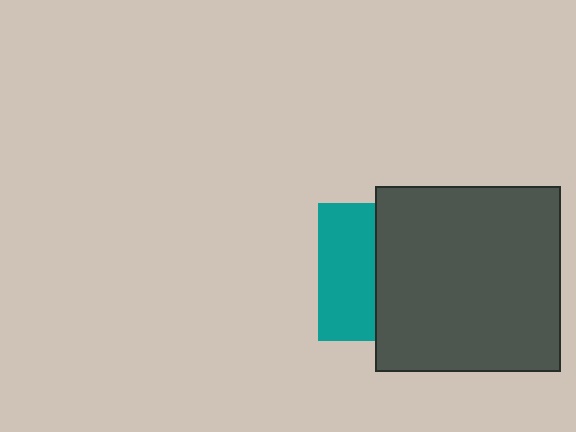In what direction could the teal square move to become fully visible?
The teal square could move left. That would shift it out from behind the dark gray square entirely.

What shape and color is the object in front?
The object in front is a dark gray square.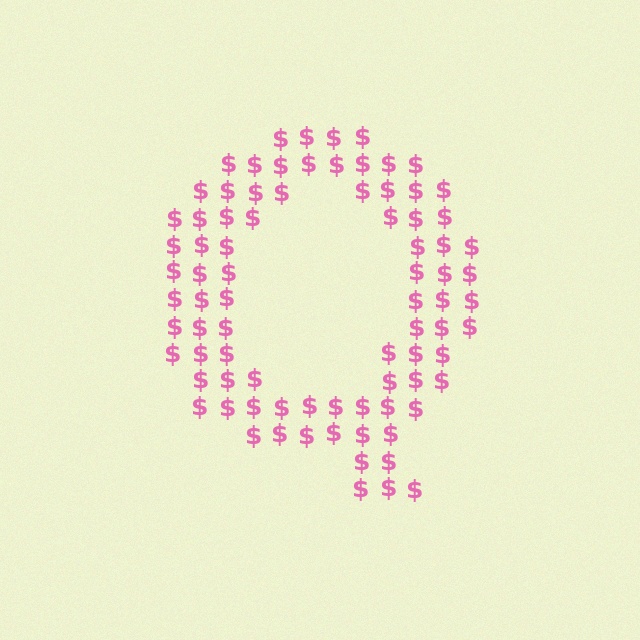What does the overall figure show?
The overall figure shows the letter Q.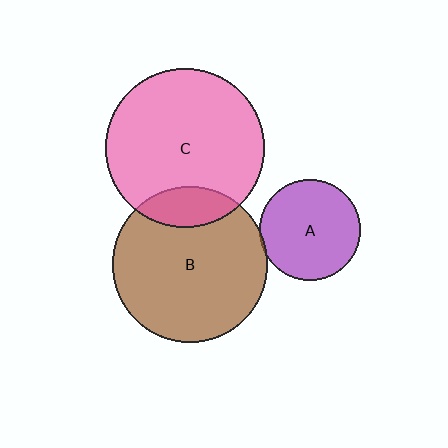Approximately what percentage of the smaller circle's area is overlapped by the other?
Approximately 15%.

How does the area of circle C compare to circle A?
Approximately 2.5 times.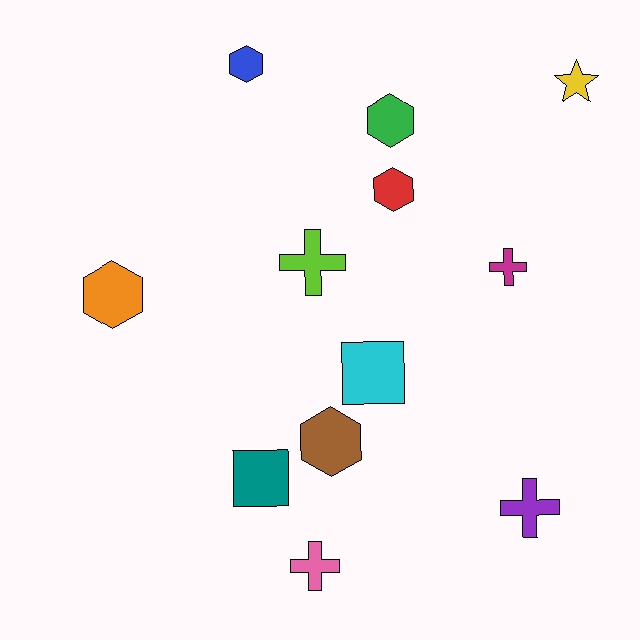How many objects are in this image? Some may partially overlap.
There are 12 objects.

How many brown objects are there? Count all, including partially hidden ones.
There is 1 brown object.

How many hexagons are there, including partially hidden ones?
There are 5 hexagons.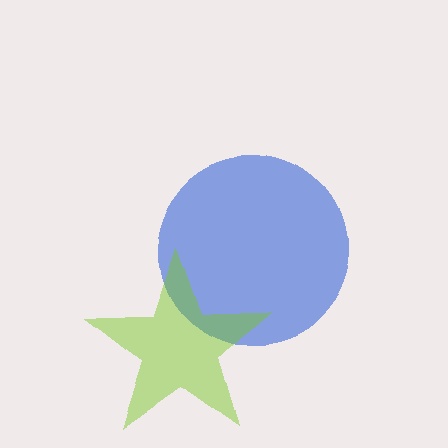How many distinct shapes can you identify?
There are 2 distinct shapes: a blue circle, a lime star.